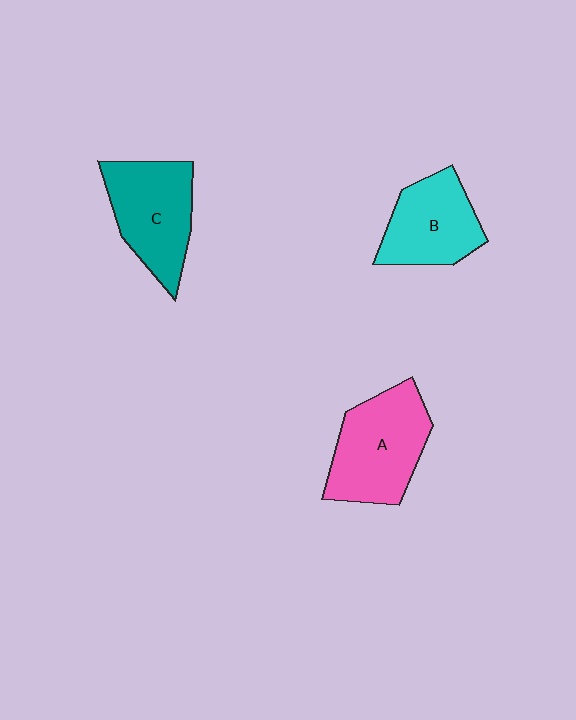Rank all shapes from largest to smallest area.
From largest to smallest: A (pink), C (teal), B (cyan).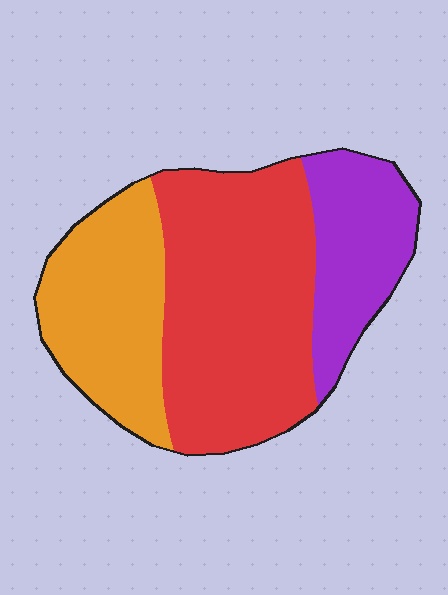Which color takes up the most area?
Red, at roughly 50%.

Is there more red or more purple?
Red.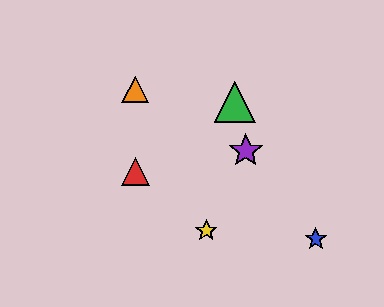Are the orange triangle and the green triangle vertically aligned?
No, the orange triangle is at x≈135 and the green triangle is at x≈235.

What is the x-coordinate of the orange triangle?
The orange triangle is at x≈135.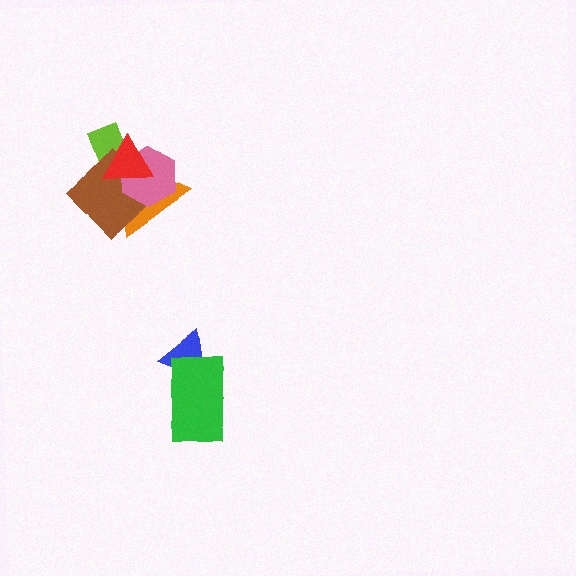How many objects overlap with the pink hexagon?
4 objects overlap with the pink hexagon.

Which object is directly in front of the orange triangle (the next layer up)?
The brown diamond is directly in front of the orange triangle.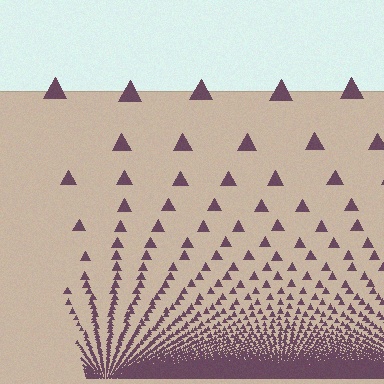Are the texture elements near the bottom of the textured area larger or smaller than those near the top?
Smaller. The gradient is inverted — elements near the bottom are smaller and denser.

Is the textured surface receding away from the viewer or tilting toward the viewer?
The surface appears to tilt toward the viewer. Texture elements get larger and sparser toward the top.